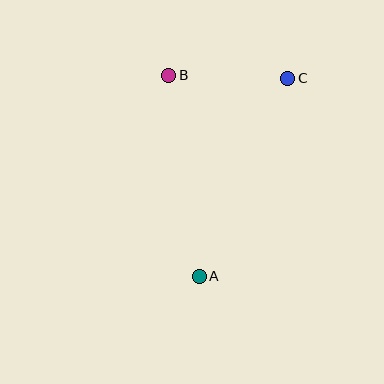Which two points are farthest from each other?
Points A and C are farthest from each other.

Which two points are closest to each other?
Points B and C are closest to each other.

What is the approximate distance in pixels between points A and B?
The distance between A and B is approximately 203 pixels.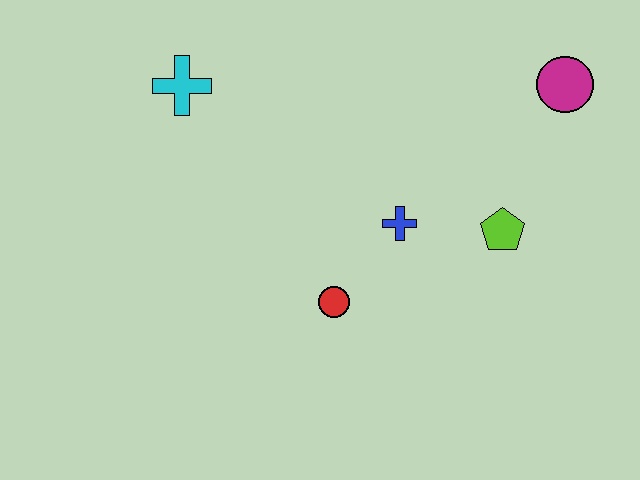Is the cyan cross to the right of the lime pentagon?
No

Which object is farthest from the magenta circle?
The cyan cross is farthest from the magenta circle.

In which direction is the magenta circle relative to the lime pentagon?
The magenta circle is above the lime pentagon.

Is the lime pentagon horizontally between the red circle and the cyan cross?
No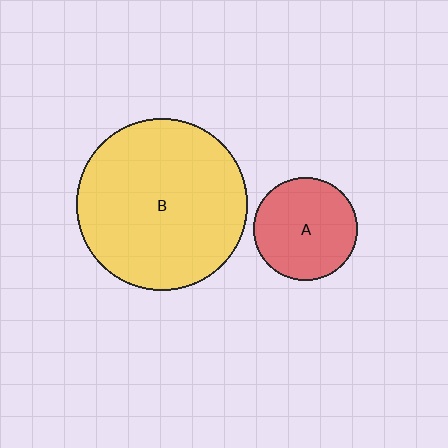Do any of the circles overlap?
No, none of the circles overlap.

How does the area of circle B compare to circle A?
Approximately 2.7 times.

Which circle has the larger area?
Circle B (yellow).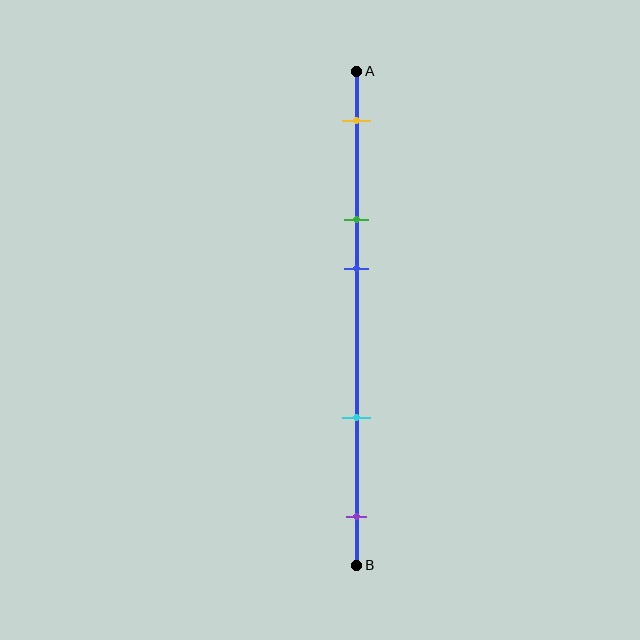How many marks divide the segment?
There are 5 marks dividing the segment.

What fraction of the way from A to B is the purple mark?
The purple mark is approximately 90% (0.9) of the way from A to B.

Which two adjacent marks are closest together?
The green and blue marks are the closest adjacent pair.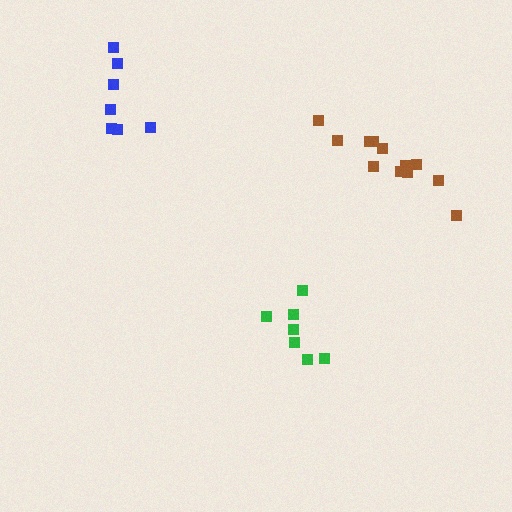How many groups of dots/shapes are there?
There are 3 groups.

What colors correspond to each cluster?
The clusters are colored: green, blue, brown.